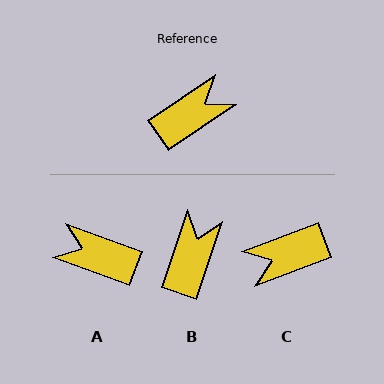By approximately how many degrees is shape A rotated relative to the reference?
Approximately 126 degrees counter-clockwise.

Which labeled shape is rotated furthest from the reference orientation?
C, about 167 degrees away.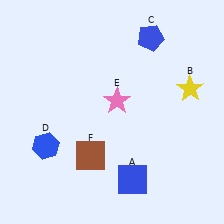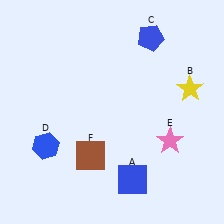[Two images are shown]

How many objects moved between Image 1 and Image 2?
1 object moved between the two images.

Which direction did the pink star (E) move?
The pink star (E) moved right.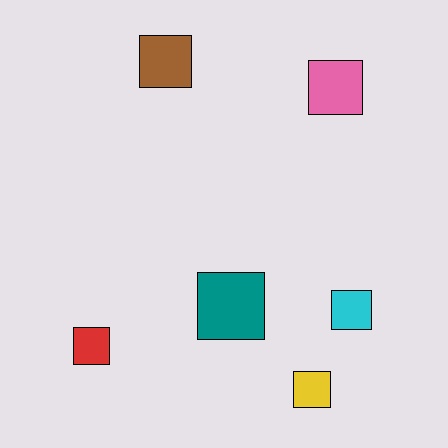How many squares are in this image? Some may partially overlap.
There are 6 squares.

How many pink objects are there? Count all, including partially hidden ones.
There is 1 pink object.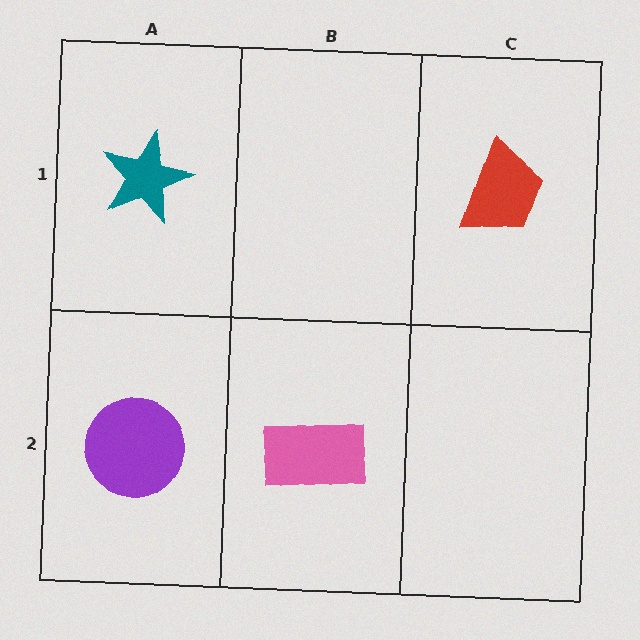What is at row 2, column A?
A purple circle.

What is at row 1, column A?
A teal star.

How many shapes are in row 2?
2 shapes.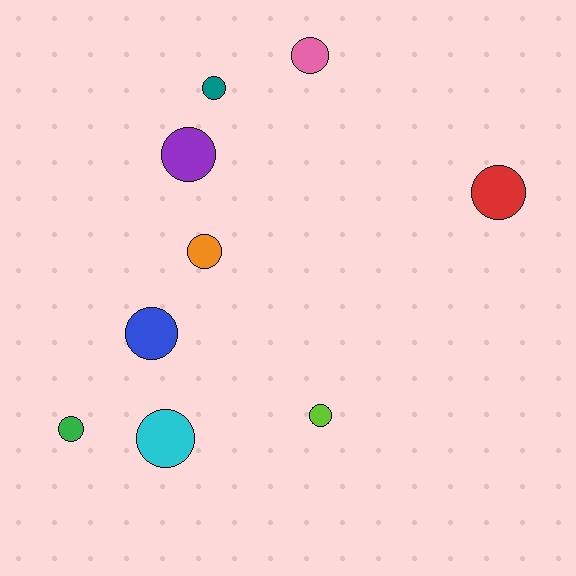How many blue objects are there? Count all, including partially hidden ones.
There is 1 blue object.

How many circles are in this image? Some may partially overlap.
There are 9 circles.